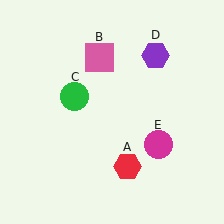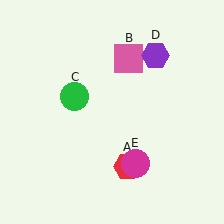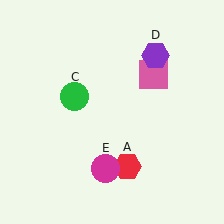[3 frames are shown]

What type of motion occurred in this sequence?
The pink square (object B), magenta circle (object E) rotated clockwise around the center of the scene.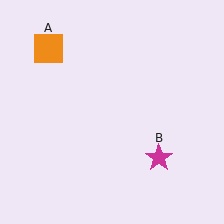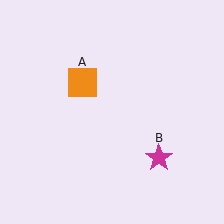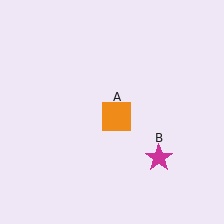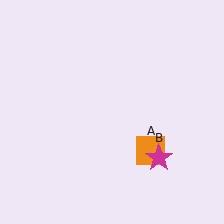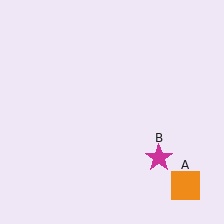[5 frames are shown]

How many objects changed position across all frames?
1 object changed position: orange square (object A).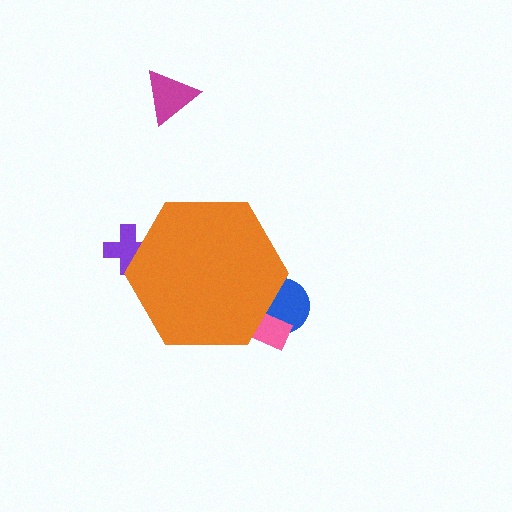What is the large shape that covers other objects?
An orange hexagon.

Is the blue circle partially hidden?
Yes, the blue circle is partially hidden behind the orange hexagon.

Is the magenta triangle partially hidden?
No, the magenta triangle is fully visible.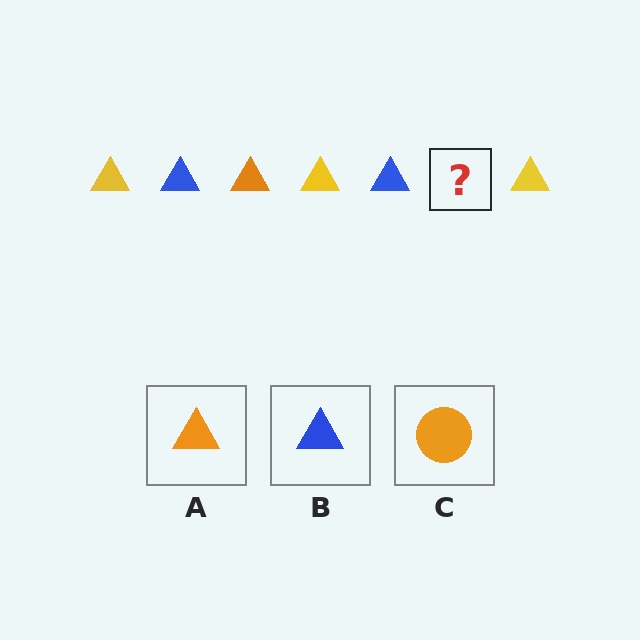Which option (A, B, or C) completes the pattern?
A.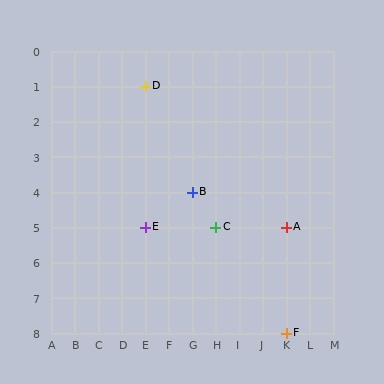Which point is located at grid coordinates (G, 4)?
Point B is at (G, 4).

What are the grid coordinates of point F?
Point F is at grid coordinates (K, 8).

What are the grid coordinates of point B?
Point B is at grid coordinates (G, 4).